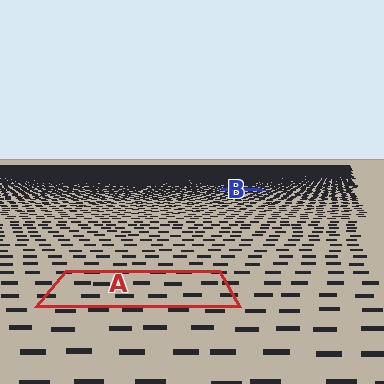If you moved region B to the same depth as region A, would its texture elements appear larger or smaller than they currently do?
They would appear larger. At a closer depth, the same texture elements are projected at a bigger on-screen size.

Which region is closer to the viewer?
Region A is closer. The texture elements there are larger and more spread out.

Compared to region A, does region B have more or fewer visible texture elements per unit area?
Region B has more texture elements per unit area — they are packed more densely because it is farther away.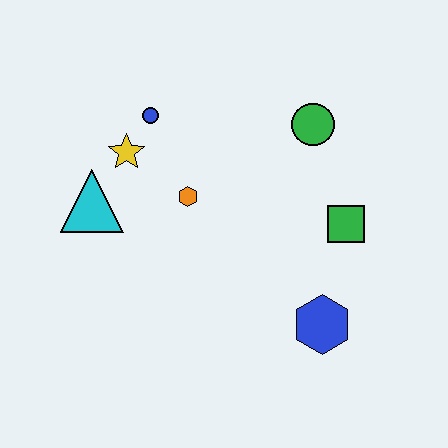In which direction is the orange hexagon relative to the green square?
The orange hexagon is to the left of the green square.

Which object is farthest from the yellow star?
The blue hexagon is farthest from the yellow star.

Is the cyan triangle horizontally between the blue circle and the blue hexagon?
No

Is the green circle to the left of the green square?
Yes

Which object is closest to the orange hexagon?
The yellow star is closest to the orange hexagon.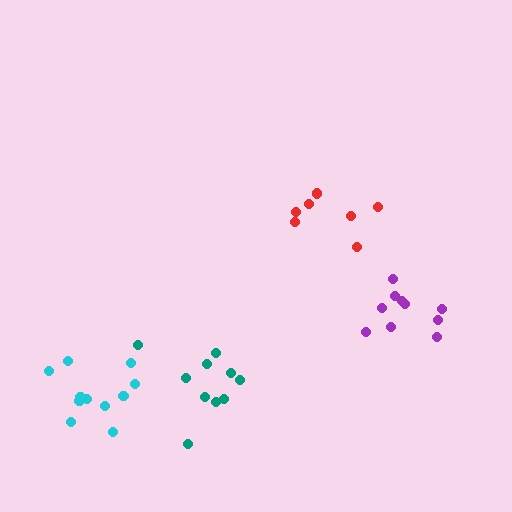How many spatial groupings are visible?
There are 4 spatial groupings.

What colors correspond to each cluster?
The clusters are colored: purple, teal, cyan, red.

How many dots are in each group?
Group 1: 10 dots, Group 2: 10 dots, Group 3: 11 dots, Group 4: 7 dots (38 total).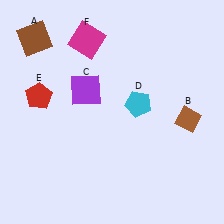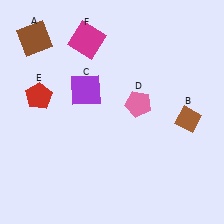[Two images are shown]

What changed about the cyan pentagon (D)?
In Image 1, D is cyan. In Image 2, it changed to pink.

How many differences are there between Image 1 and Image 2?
There is 1 difference between the two images.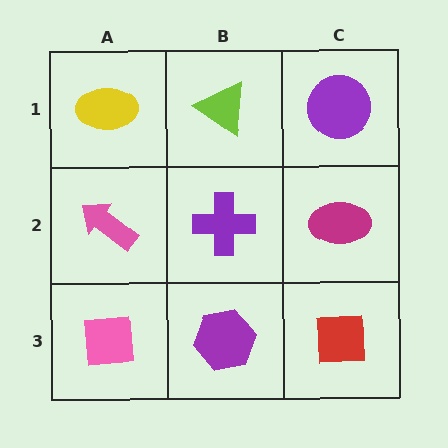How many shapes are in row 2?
3 shapes.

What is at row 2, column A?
A pink arrow.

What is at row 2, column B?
A purple cross.